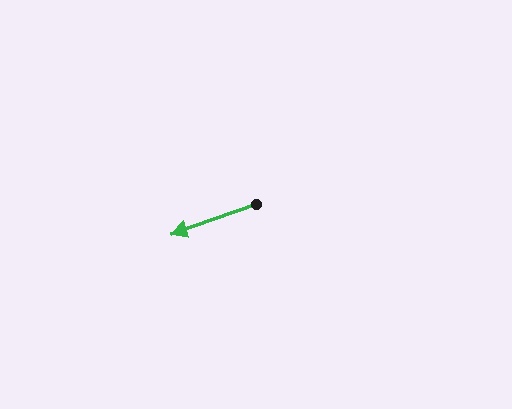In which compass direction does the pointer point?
West.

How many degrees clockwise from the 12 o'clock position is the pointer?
Approximately 251 degrees.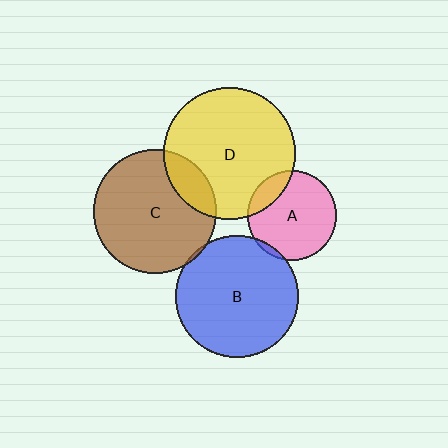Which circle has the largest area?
Circle D (yellow).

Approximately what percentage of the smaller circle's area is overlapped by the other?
Approximately 15%.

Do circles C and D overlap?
Yes.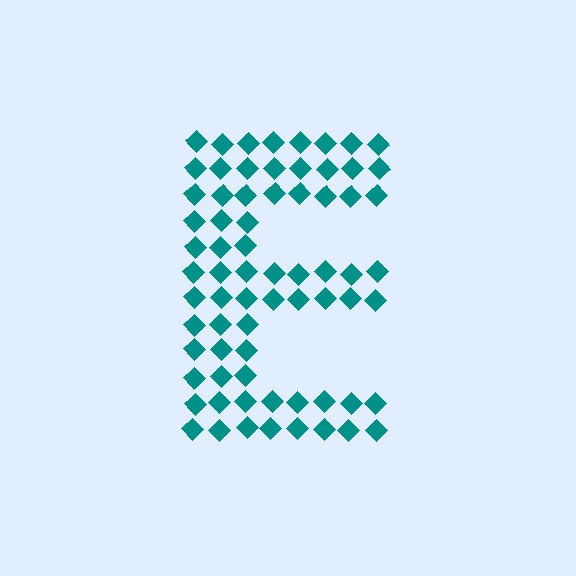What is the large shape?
The large shape is the letter E.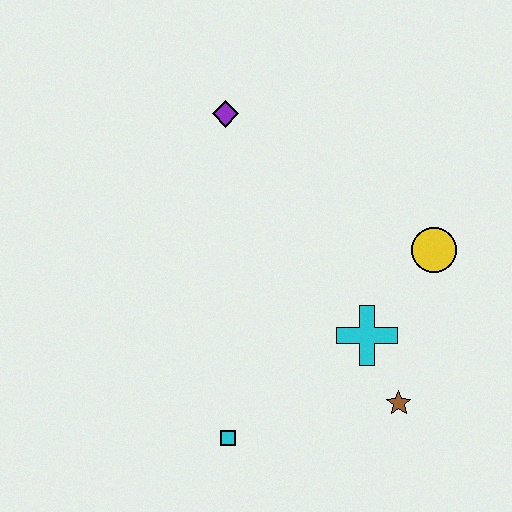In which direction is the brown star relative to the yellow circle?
The brown star is below the yellow circle.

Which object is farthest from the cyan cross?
The purple diamond is farthest from the cyan cross.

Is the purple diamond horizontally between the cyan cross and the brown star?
No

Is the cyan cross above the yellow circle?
No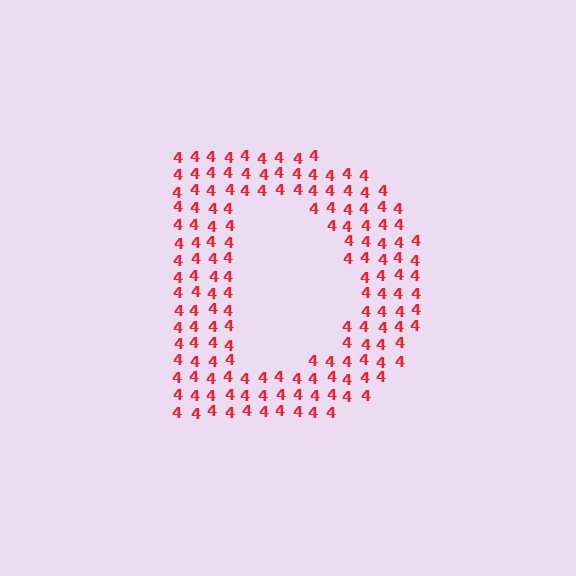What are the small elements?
The small elements are digit 4's.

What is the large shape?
The large shape is the letter D.